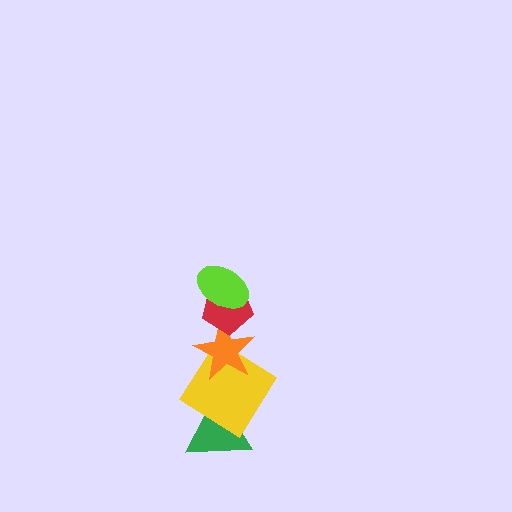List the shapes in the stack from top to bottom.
From top to bottom: the lime ellipse, the red pentagon, the orange star, the yellow diamond, the green triangle.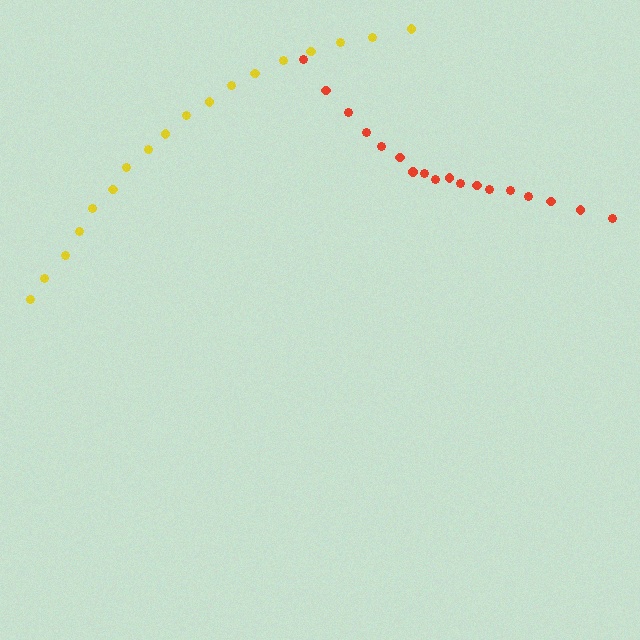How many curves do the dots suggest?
There are 2 distinct paths.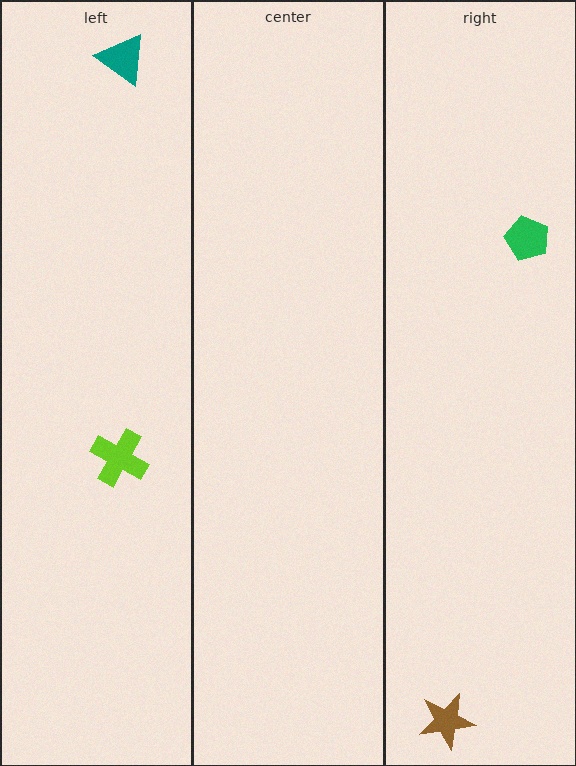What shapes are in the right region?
The brown star, the green pentagon.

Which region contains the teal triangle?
The left region.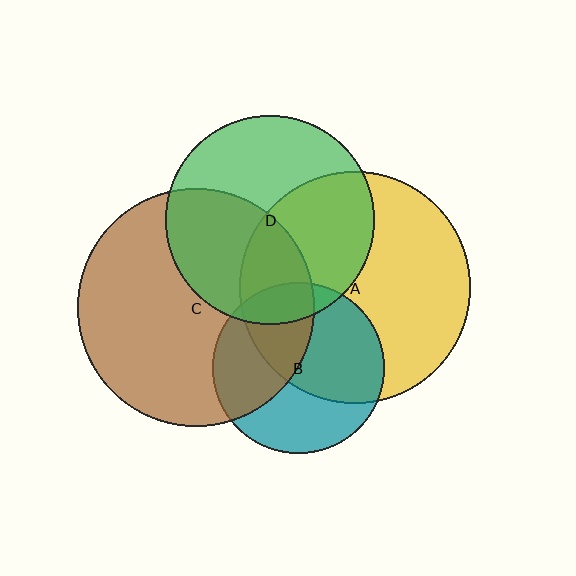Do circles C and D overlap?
Yes.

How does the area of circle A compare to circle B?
Approximately 1.8 times.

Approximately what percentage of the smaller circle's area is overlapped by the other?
Approximately 45%.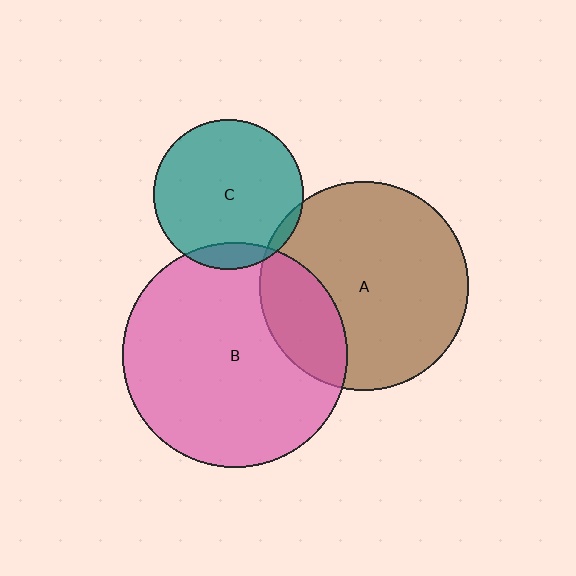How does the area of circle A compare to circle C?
Approximately 1.9 times.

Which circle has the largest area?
Circle B (pink).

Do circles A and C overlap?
Yes.